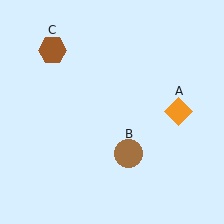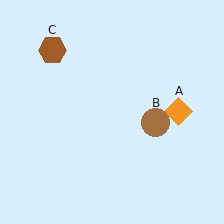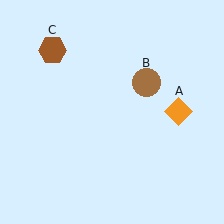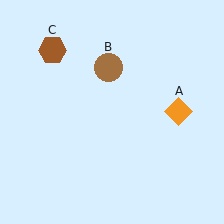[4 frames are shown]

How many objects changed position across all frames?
1 object changed position: brown circle (object B).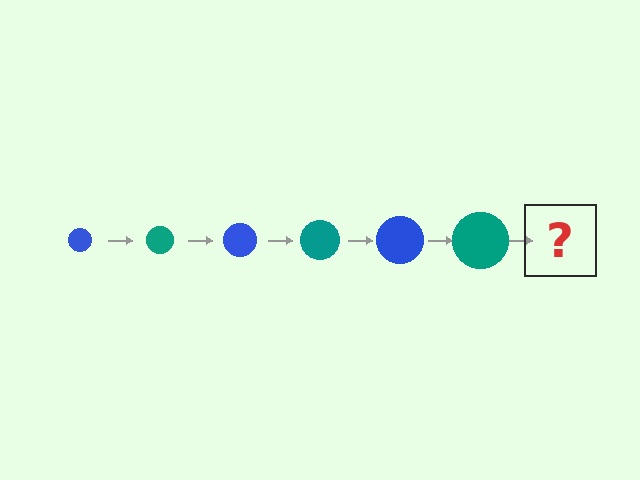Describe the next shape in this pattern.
It should be a blue circle, larger than the previous one.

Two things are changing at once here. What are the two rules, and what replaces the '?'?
The two rules are that the circle grows larger each step and the color cycles through blue and teal. The '?' should be a blue circle, larger than the previous one.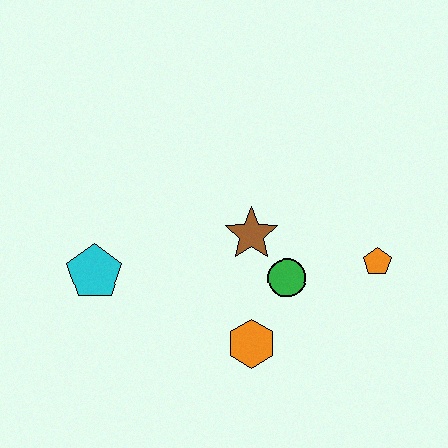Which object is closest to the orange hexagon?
The green circle is closest to the orange hexagon.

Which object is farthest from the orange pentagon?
The cyan pentagon is farthest from the orange pentagon.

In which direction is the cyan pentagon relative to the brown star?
The cyan pentagon is to the left of the brown star.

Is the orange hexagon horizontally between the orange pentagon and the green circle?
No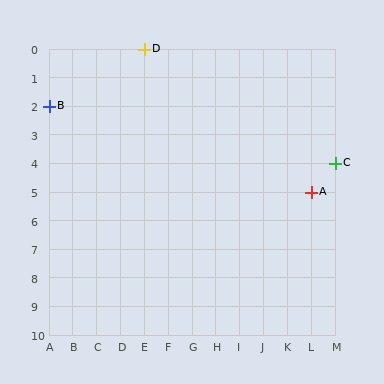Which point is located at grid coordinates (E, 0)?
Point D is at (E, 0).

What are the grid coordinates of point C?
Point C is at grid coordinates (M, 4).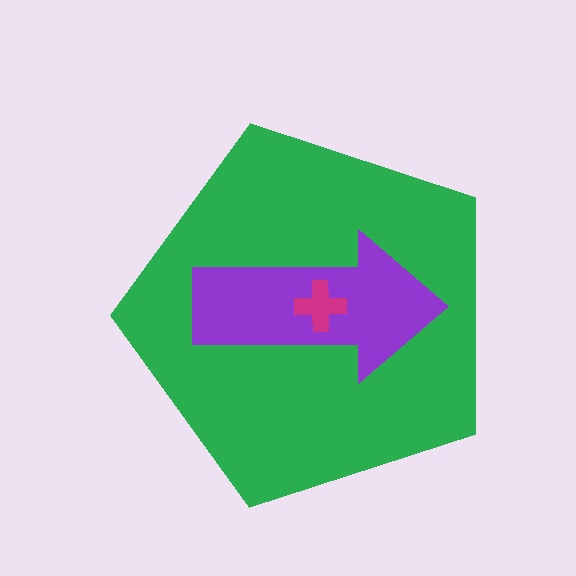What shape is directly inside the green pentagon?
The purple arrow.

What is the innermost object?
The magenta cross.